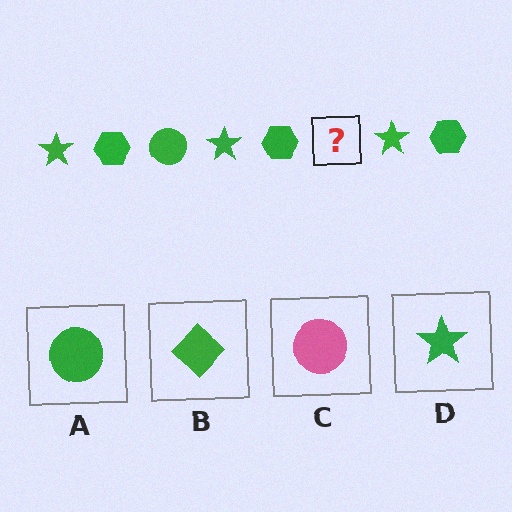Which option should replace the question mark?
Option A.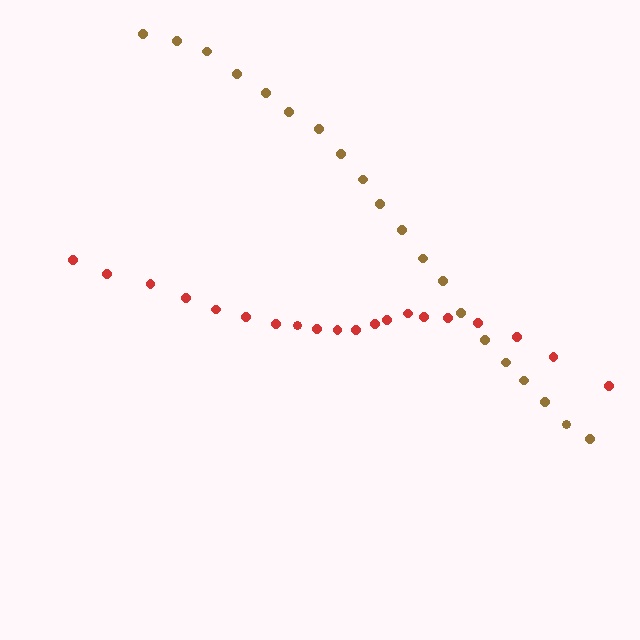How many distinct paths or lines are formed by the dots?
There are 2 distinct paths.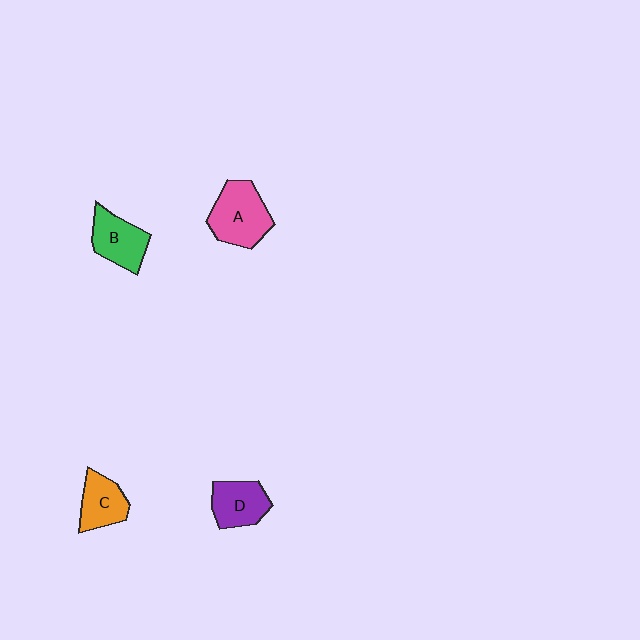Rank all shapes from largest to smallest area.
From largest to smallest: A (pink), B (green), D (purple), C (orange).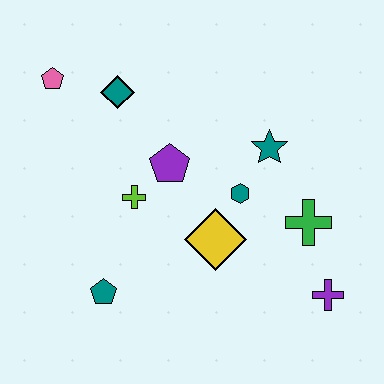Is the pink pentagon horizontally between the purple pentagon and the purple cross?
No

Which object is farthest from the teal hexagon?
The pink pentagon is farthest from the teal hexagon.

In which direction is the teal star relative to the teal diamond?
The teal star is to the right of the teal diamond.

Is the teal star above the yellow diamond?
Yes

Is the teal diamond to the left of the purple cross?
Yes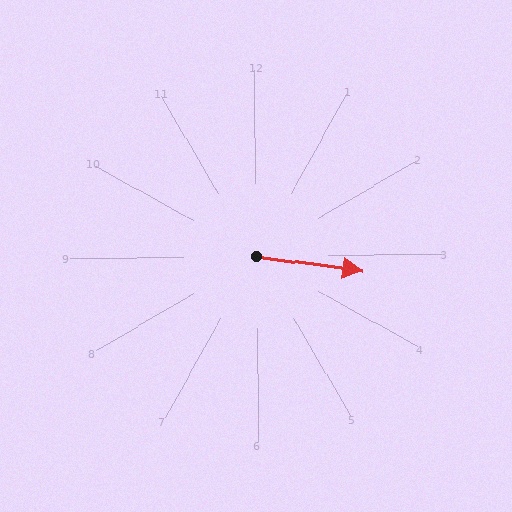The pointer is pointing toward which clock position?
Roughly 3 o'clock.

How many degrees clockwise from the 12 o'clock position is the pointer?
Approximately 98 degrees.